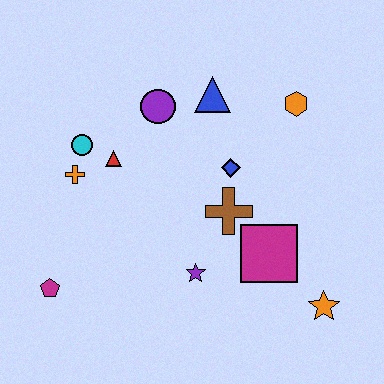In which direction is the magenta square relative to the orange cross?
The magenta square is to the right of the orange cross.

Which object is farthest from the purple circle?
The orange star is farthest from the purple circle.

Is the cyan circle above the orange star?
Yes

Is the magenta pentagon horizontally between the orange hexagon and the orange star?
No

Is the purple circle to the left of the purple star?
Yes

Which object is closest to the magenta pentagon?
The orange cross is closest to the magenta pentagon.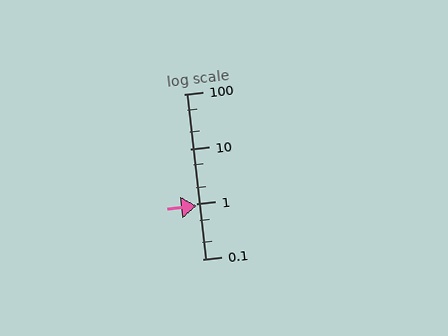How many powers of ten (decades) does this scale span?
The scale spans 3 decades, from 0.1 to 100.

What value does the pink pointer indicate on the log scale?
The pointer indicates approximately 0.94.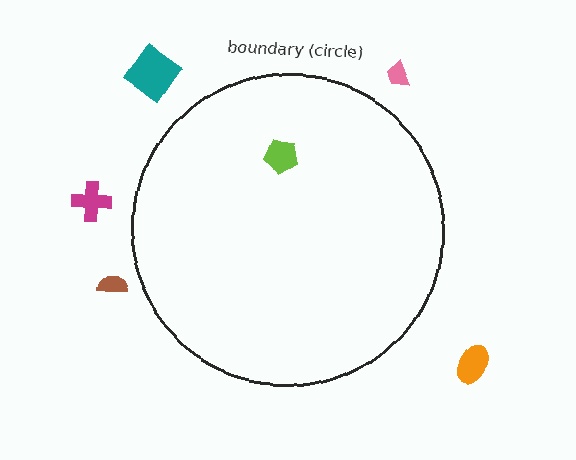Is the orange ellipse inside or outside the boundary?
Outside.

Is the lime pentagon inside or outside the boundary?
Inside.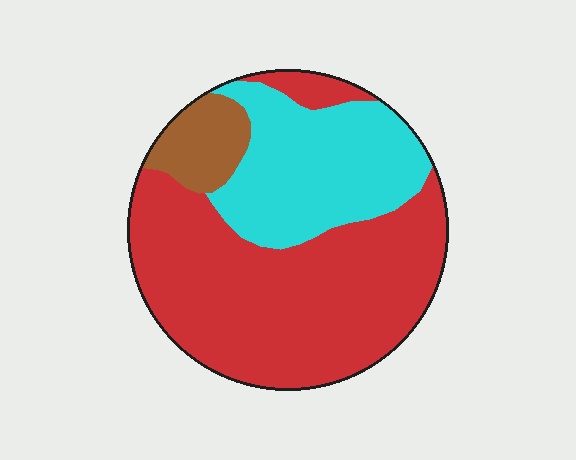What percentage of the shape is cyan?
Cyan covers around 30% of the shape.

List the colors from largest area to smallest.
From largest to smallest: red, cyan, brown.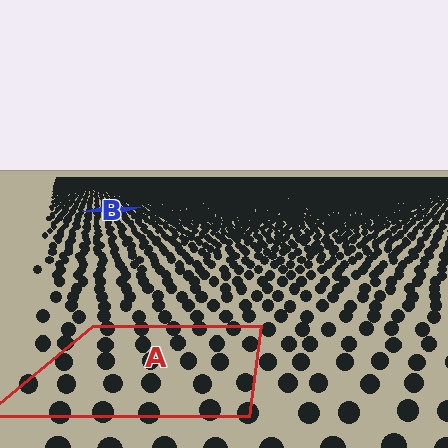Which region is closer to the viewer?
Region A is closer. The texture elements there are larger and more spread out.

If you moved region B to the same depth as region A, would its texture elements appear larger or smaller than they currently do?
They would appear larger. At a closer depth, the same texture elements are projected at a bigger on-screen size.